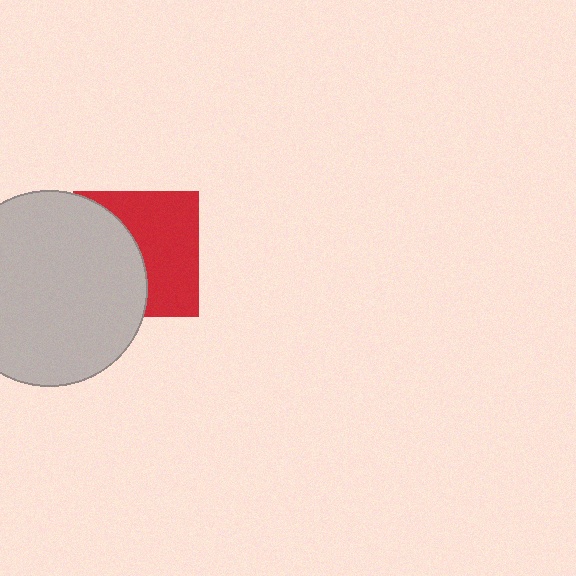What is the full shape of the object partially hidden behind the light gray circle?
The partially hidden object is a red square.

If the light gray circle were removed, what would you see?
You would see the complete red square.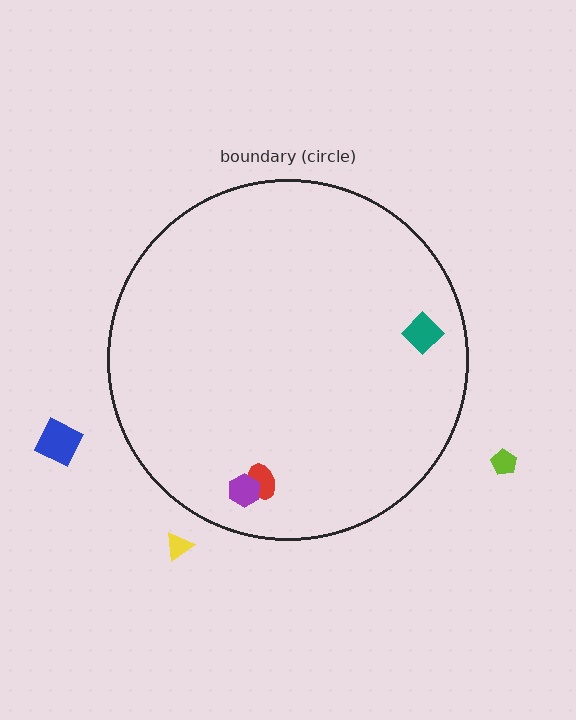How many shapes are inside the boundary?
3 inside, 3 outside.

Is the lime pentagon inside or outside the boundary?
Outside.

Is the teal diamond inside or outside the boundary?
Inside.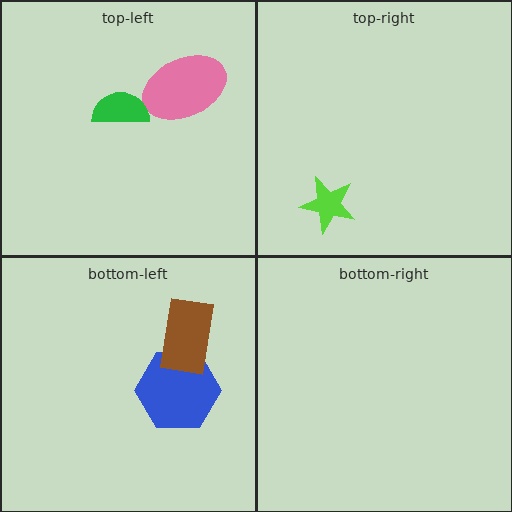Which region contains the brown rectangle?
The bottom-left region.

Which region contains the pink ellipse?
The top-left region.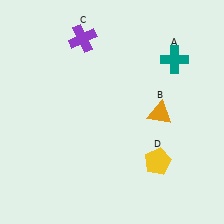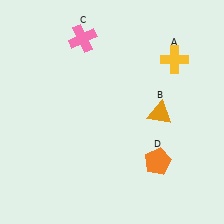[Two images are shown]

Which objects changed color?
A changed from teal to yellow. C changed from purple to pink. D changed from yellow to orange.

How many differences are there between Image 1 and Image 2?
There are 3 differences between the two images.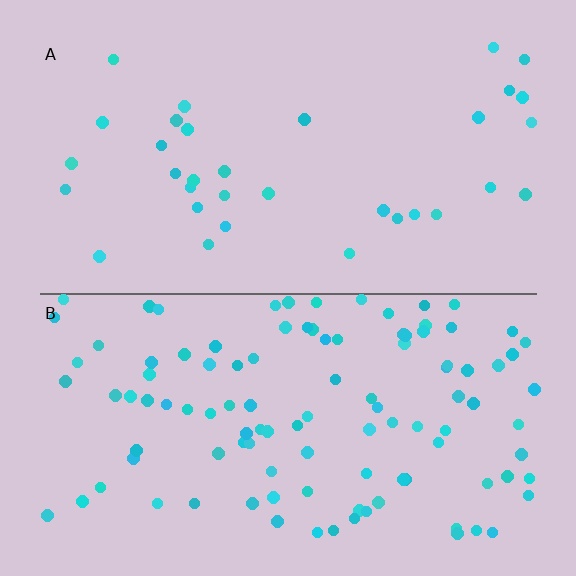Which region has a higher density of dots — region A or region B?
B (the bottom).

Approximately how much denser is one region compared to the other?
Approximately 3.2× — region B over region A.